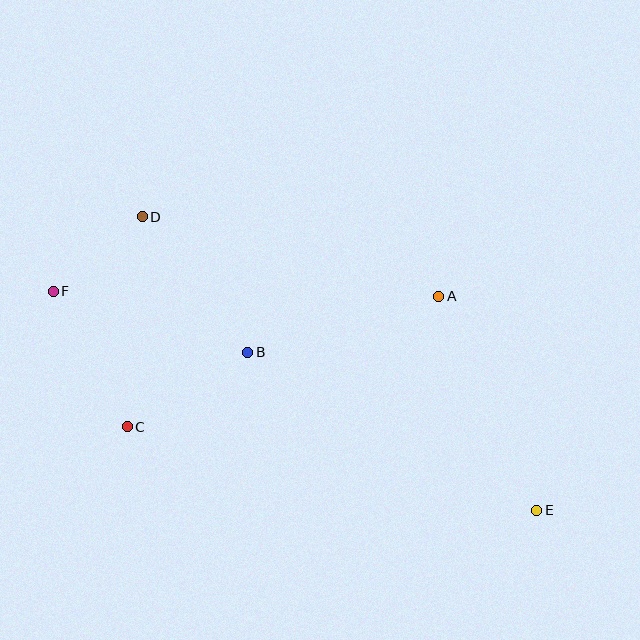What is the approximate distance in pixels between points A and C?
The distance between A and C is approximately 338 pixels.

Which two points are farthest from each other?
Points E and F are farthest from each other.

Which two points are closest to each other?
Points D and F are closest to each other.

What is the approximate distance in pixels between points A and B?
The distance between A and B is approximately 199 pixels.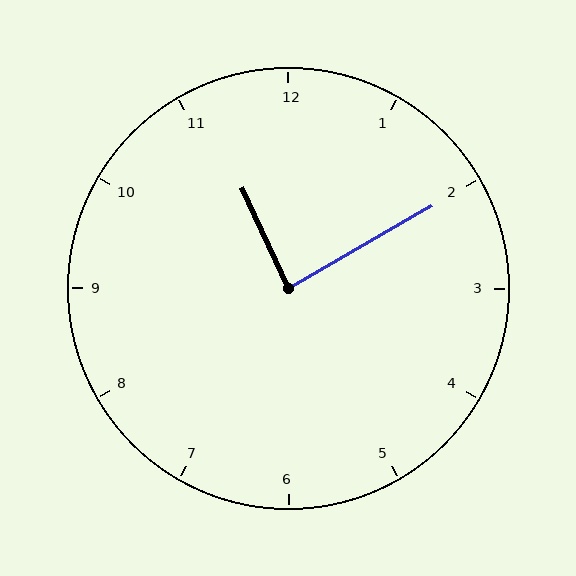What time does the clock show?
11:10.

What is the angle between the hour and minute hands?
Approximately 85 degrees.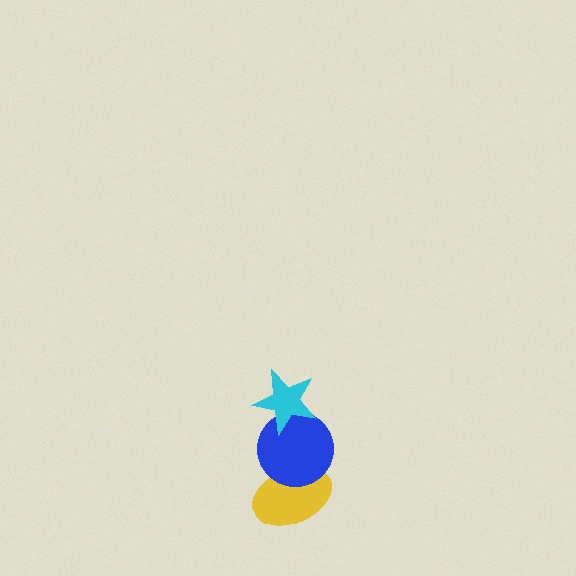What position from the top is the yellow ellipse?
The yellow ellipse is 3rd from the top.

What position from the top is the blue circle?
The blue circle is 2nd from the top.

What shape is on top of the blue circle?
The cyan star is on top of the blue circle.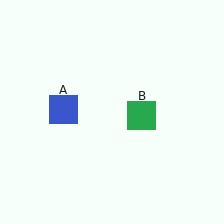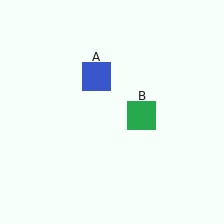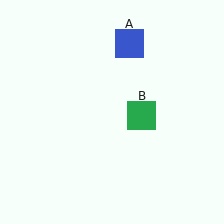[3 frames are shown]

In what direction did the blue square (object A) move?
The blue square (object A) moved up and to the right.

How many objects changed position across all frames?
1 object changed position: blue square (object A).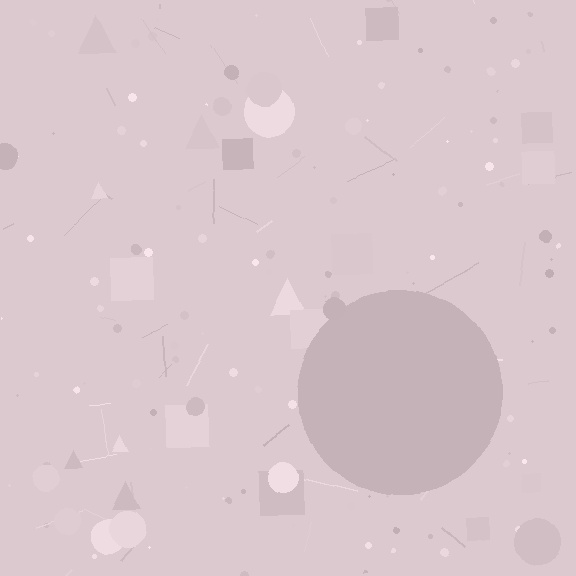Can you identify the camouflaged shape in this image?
The camouflaged shape is a circle.